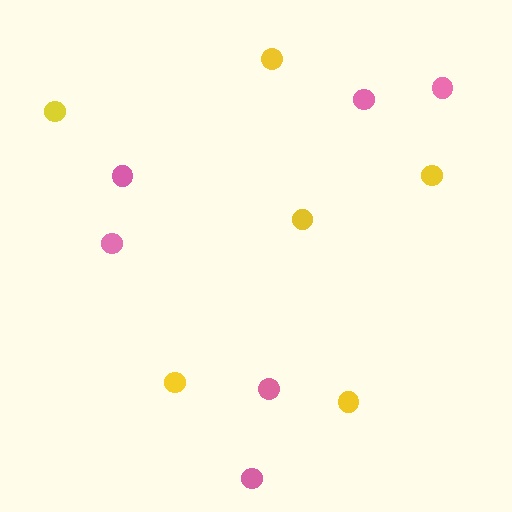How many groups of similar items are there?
There are 2 groups: one group of pink circles (6) and one group of yellow circles (6).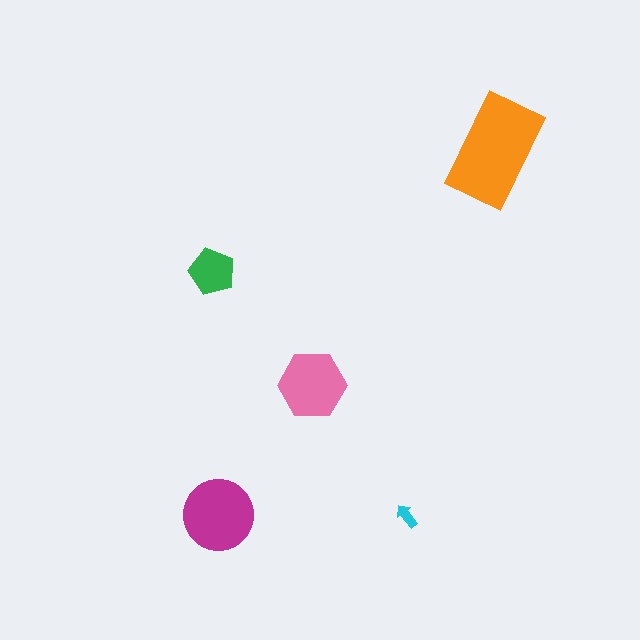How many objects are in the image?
There are 5 objects in the image.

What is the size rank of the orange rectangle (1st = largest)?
1st.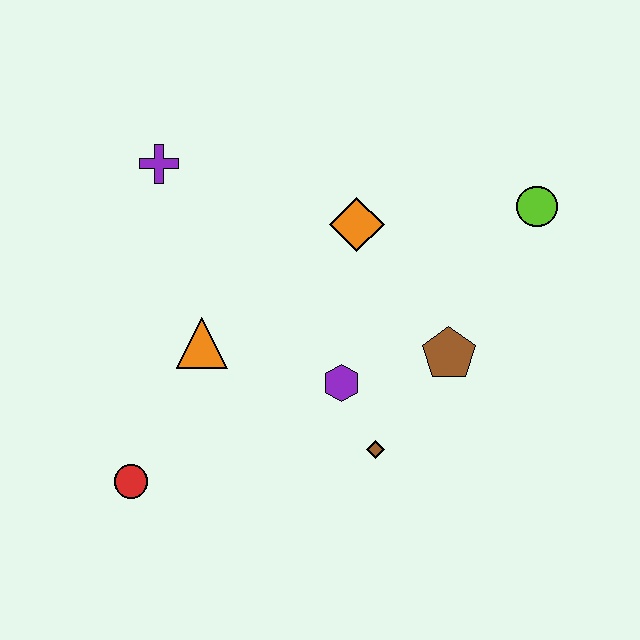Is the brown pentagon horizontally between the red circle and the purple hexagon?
No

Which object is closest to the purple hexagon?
The brown diamond is closest to the purple hexagon.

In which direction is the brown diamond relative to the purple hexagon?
The brown diamond is below the purple hexagon.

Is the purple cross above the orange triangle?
Yes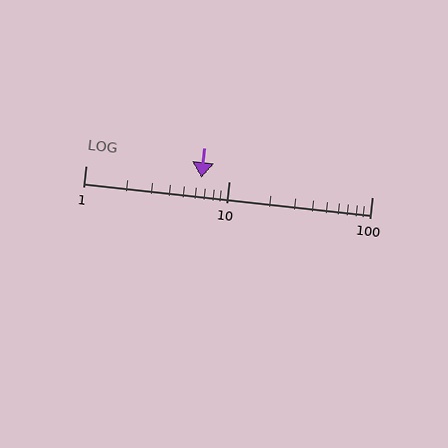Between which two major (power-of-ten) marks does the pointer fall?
The pointer is between 1 and 10.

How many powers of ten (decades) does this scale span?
The scale spans 2 decades, from 1 to 100.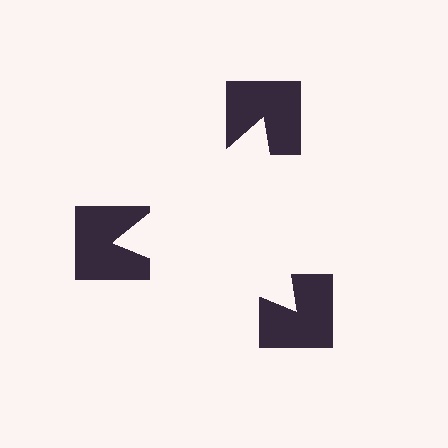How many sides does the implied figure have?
3 sides.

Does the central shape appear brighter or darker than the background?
It typically appears slightly brighter than the background, even though no actual brightness change is drawn.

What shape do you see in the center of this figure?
An illusory triangle — its edges are inferred from the aligned wedge cuts in the notched squares, not physically drawn.